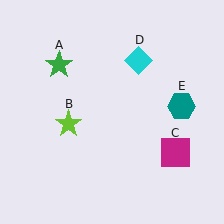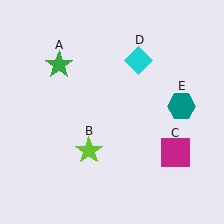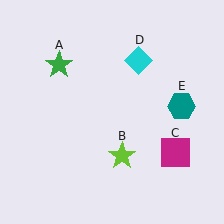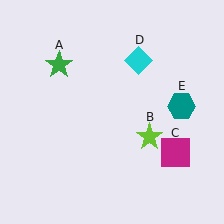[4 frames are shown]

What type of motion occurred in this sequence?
The lime star (object B) rotated counterclockwise around the center of the scene.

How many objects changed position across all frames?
1 object changed position: lime star (object B).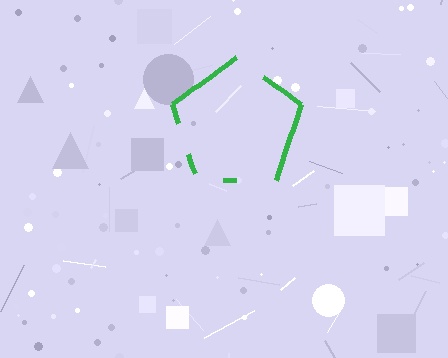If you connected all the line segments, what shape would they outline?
They would outline a pentagon.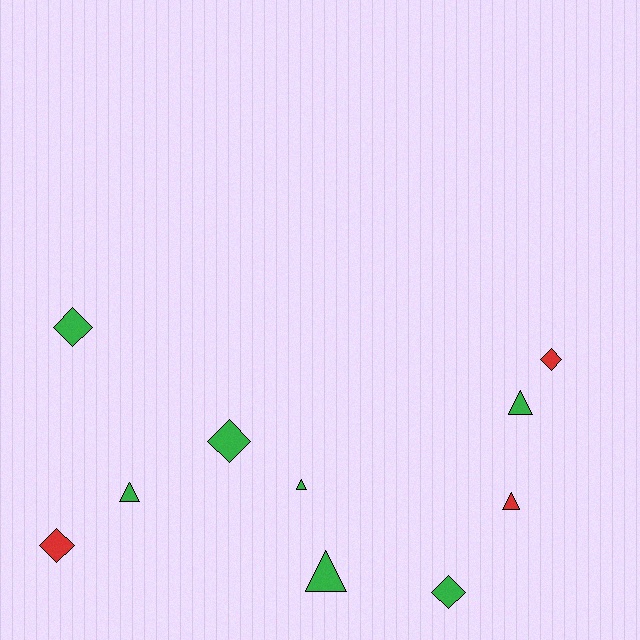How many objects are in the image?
There are 10 objects.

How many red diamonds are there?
There are 2 red diamonds.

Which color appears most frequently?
Green, with 7 objects.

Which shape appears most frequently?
Diamond, with 5 objects.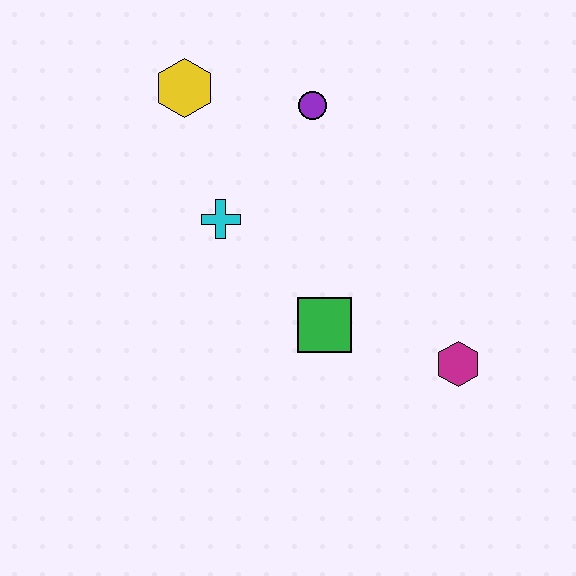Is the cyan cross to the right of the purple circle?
No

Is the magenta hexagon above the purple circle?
No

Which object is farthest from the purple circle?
The magenta hexagon is farthest from the purple circle.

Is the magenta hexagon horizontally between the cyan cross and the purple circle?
No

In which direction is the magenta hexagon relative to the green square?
The magenta hexagon is to the right of the green square.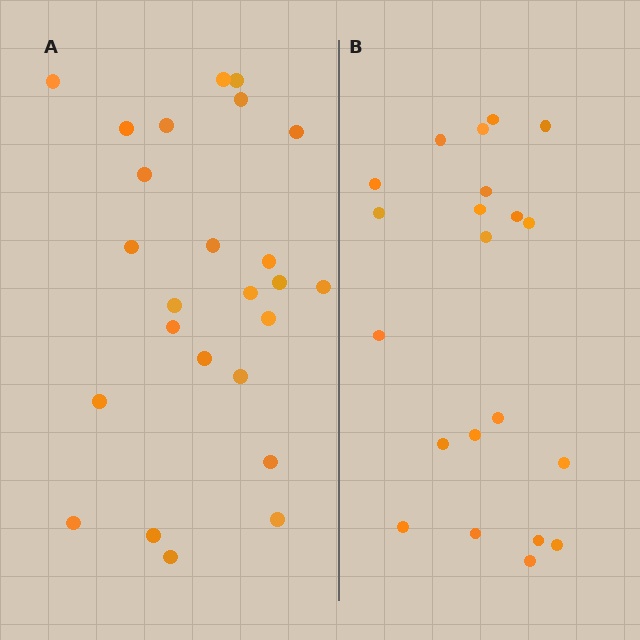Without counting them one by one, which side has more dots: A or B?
Region A (the left region) has more dots.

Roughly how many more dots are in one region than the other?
Region A has about 4 more dots than region B.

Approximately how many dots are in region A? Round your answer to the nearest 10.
About 20 dots. (The exact count is 25, which rounds to 20.)